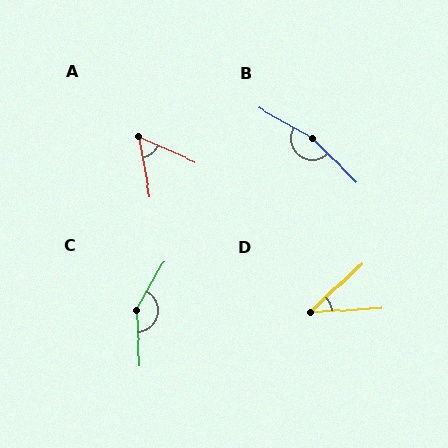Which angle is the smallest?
D, at approximately 39 degrees.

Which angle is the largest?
B, at approximately 164 degrees.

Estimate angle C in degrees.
Approximately 148 degrees.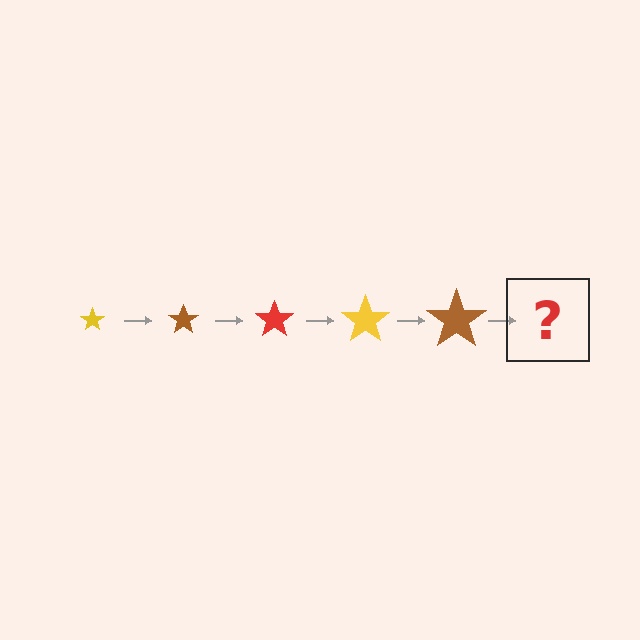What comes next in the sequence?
The next element should be a red star, larger than the previous one.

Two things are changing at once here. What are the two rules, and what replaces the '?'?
The two rules are that the star grows larger each step and the color cycles through yellow, brown, and red. The '?' should be a red star, larger than the previous one.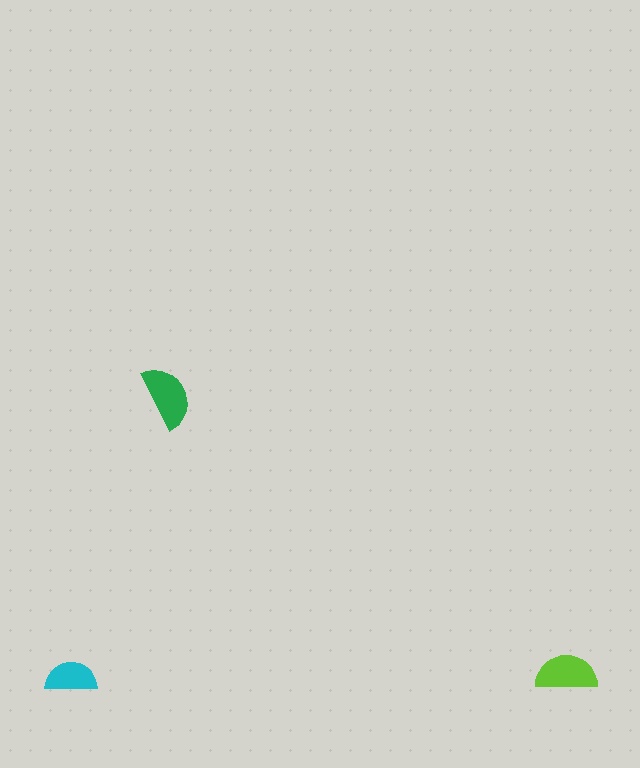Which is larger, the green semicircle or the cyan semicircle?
The green one.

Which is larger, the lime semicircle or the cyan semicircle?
The lime one.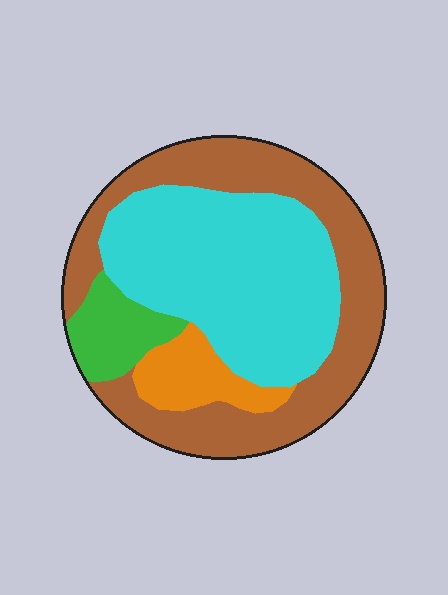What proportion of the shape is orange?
Orange covers around 10% of the shape.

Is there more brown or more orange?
Brown.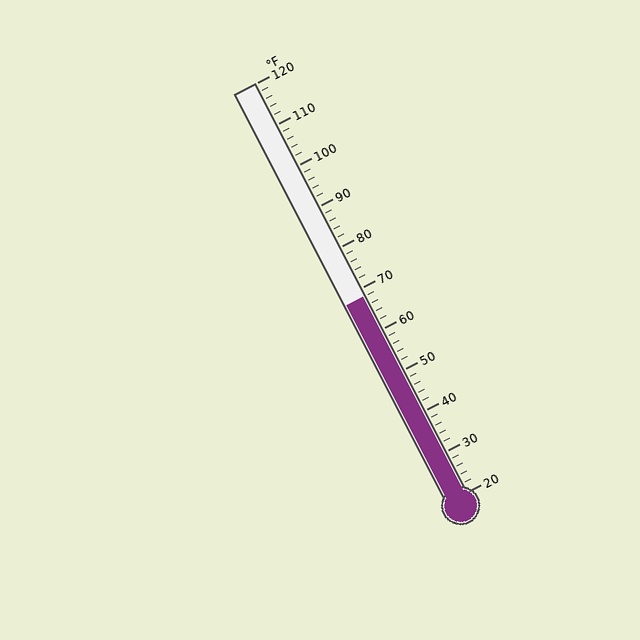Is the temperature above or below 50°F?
The temperature is above 50°F.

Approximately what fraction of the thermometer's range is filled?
The thermometer is filled to approximately 50% of its range.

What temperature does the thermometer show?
The thermometer shows approximately 68°F.